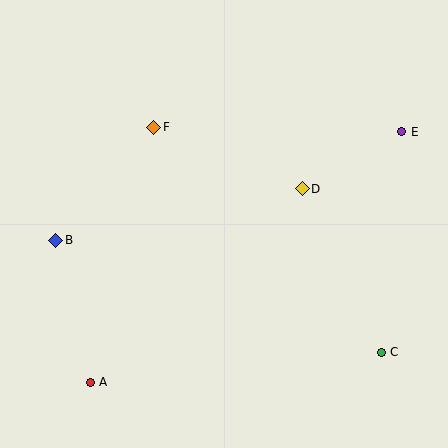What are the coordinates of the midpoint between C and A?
The midpoint between C and A is at (236, 367).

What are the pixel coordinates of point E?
Point E is at (402, 132).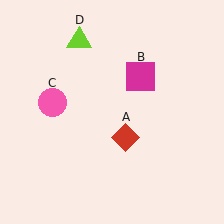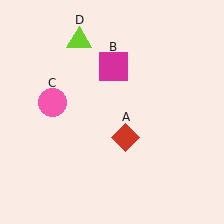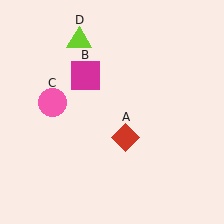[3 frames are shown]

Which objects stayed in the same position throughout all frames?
Red diamond (object A) and pink circle (object C) and lime triangle (object D) remained stationary.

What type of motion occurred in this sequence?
The magenta square (object B) rotated counterclockwise around the center of the scene.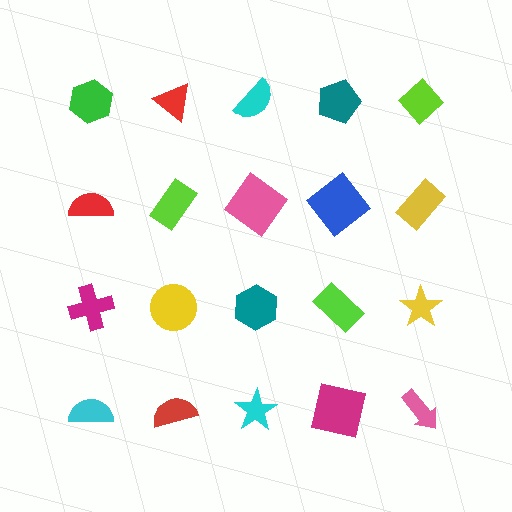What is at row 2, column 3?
A pink diamond.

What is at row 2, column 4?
A blue diamond.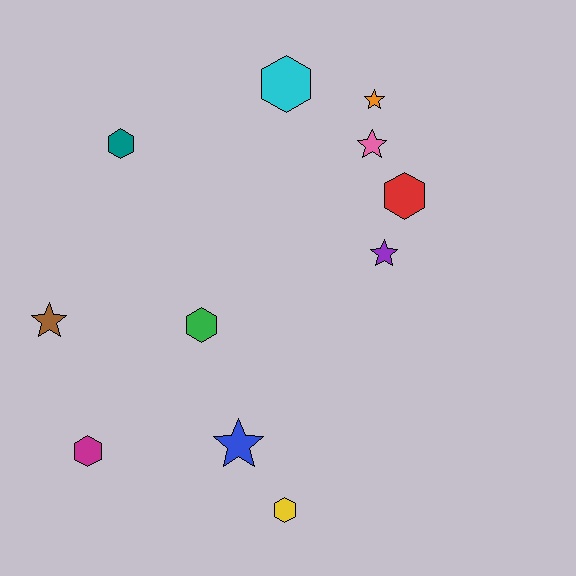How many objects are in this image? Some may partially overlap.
There are 11 objects.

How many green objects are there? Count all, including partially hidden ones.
There is 1 green object.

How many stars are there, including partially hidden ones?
There are 5 stars.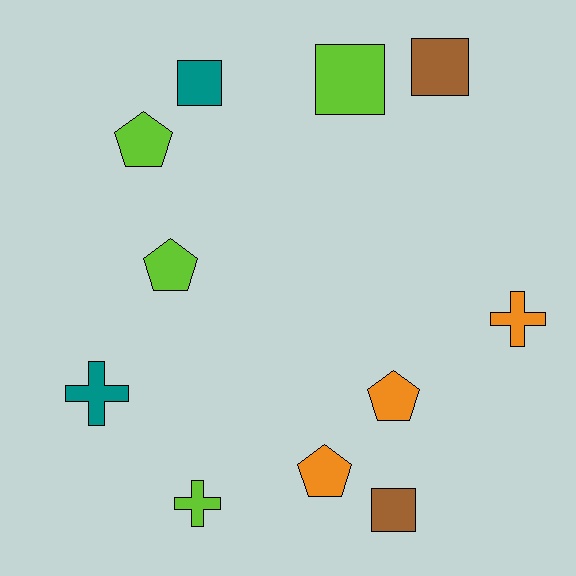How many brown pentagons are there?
There are no brown pentagons.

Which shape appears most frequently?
Square, with 4 objects.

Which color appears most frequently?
Lime, with 4 objects.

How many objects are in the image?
There are 11 objects.